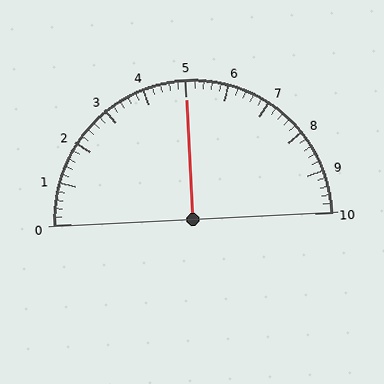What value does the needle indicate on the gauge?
The needle indicates approximately 5.0.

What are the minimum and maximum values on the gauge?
The gauge ranges from 0 to 10.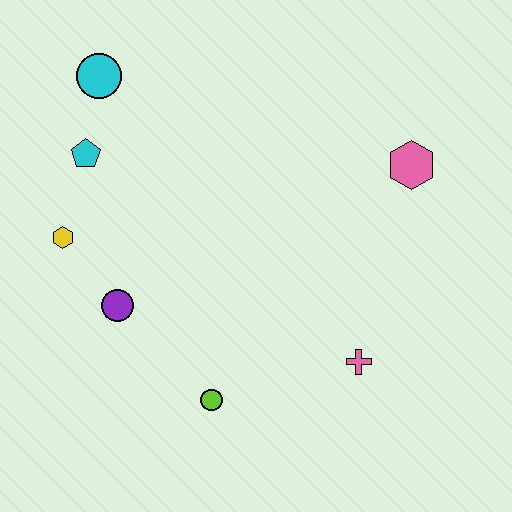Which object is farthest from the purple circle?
The pink hexagon is farthest from the purple circle.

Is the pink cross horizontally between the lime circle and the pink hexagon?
Yes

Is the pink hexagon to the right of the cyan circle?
Yes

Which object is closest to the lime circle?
The purple circle is closest to the lime circle.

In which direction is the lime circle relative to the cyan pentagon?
The lime circle is below the cyan pentagon.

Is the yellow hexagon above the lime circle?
Yes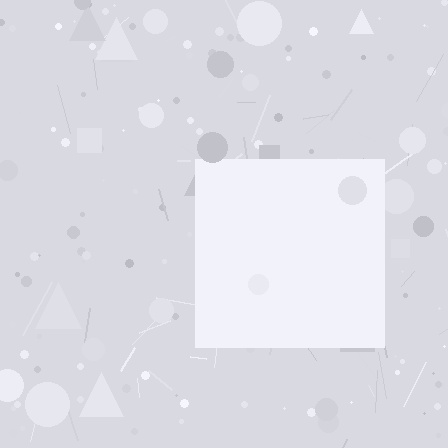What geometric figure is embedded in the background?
A square is embedded in the background.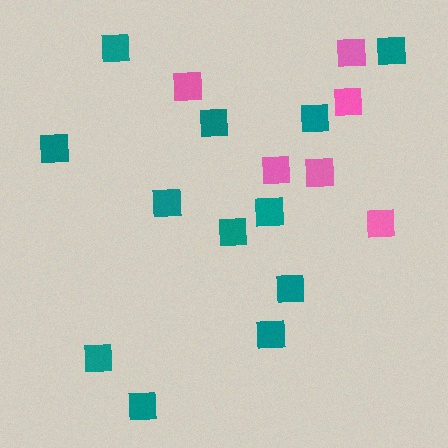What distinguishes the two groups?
There are 2 groups: one group of pink squares (6) and one group of teal squares (12).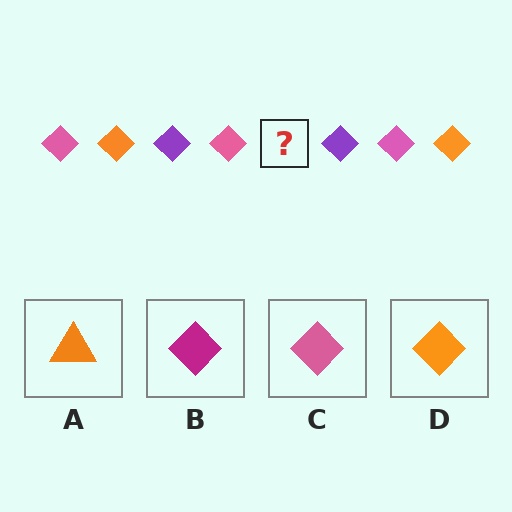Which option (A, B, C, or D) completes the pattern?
D.